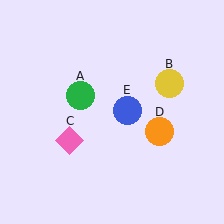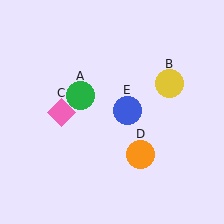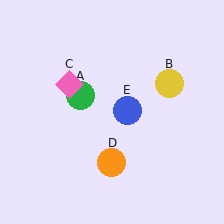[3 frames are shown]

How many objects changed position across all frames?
2 objects changed position: pink diamond (object C), orange circle (object D).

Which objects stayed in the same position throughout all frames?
Green circle (object A) and yellow circle (object B) and blue circle (object E) remained stationary.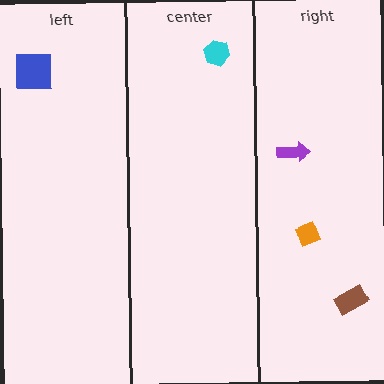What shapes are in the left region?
The blue square.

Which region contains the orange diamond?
The right region.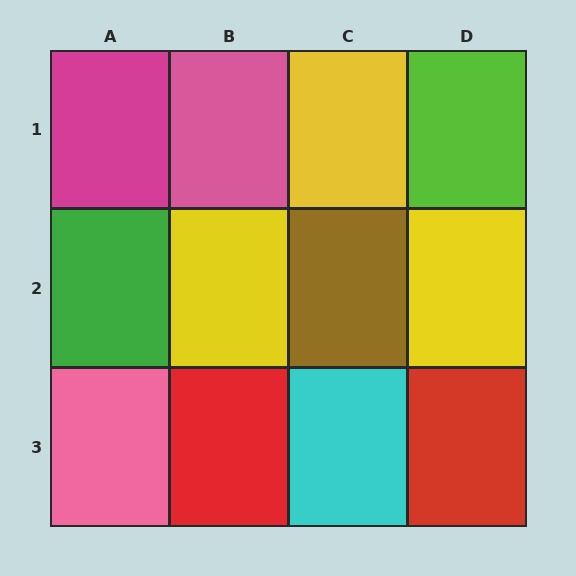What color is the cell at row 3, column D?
Red.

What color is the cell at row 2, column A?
Green.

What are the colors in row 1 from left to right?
Magenta, pink, yellow, lime.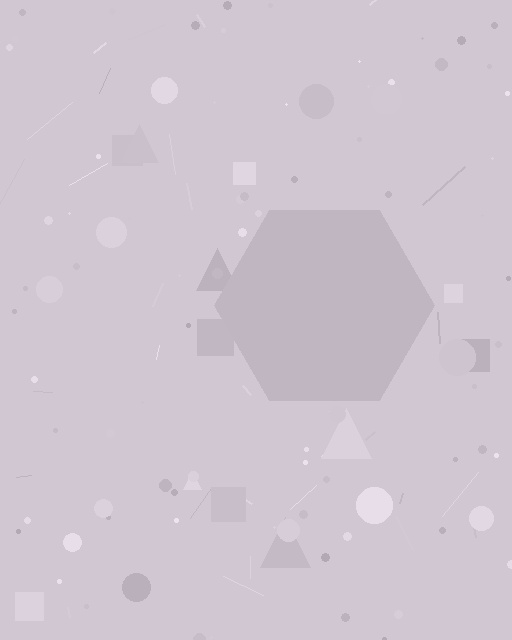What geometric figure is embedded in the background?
A hexagon is embedded in the background.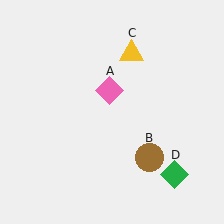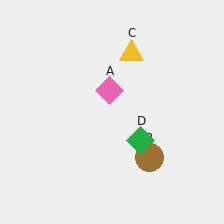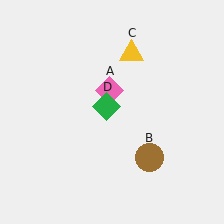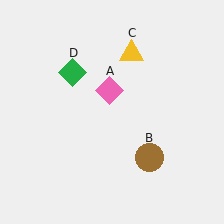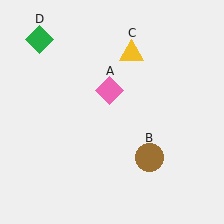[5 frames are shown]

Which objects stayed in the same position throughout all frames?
Pink diamond (object A) and brown circle (object B) and yellow triangle (object C) remained stationary.